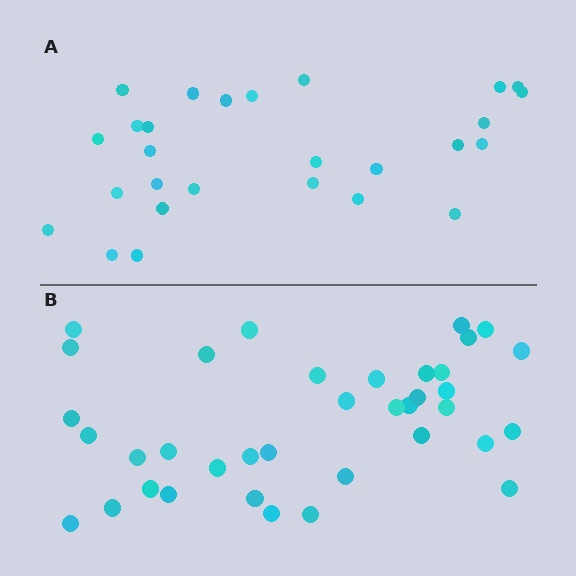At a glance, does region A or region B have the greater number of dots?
Region B (the bottom region) has more dots.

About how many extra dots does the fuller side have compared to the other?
Region B has roughly 10 or so more dots than region A.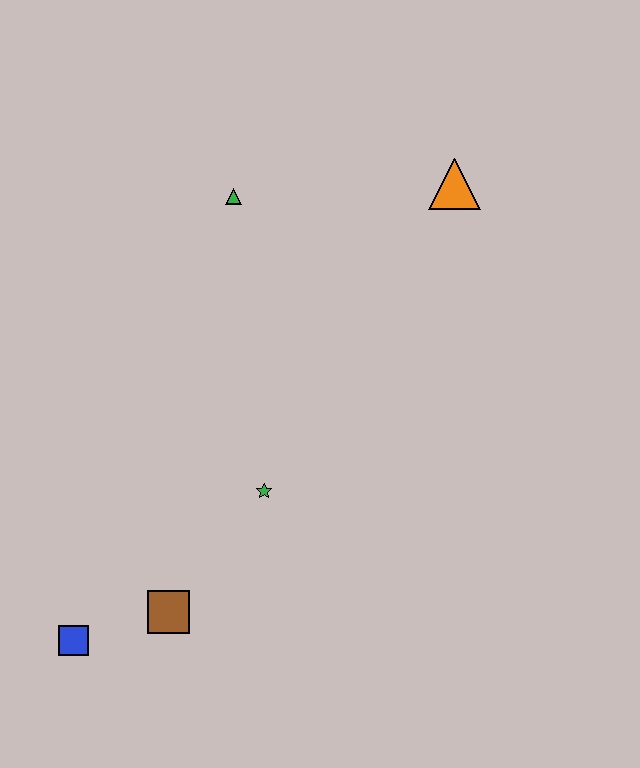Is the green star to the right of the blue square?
Yes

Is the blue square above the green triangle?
No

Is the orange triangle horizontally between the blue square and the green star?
No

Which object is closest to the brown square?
The blue square is closest to the brown square.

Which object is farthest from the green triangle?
The blue square is farthest from the green triangle.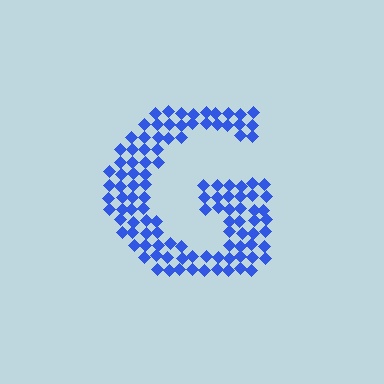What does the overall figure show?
The overall figure shows the letter G.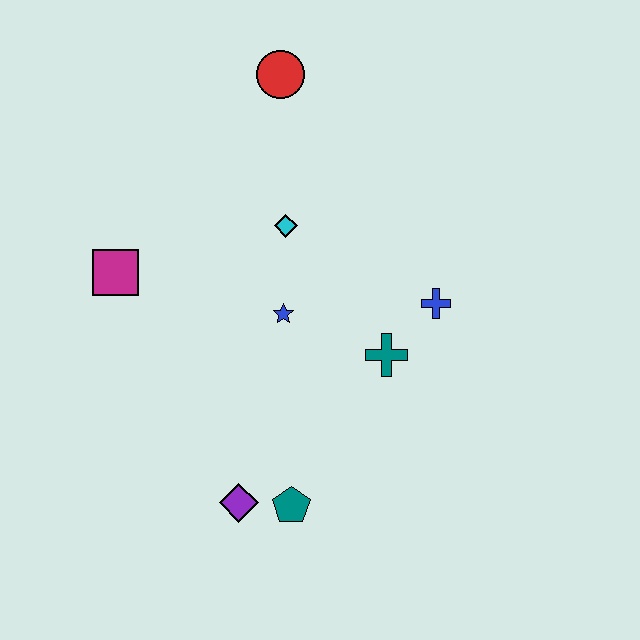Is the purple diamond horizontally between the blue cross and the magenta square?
Yes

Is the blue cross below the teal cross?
No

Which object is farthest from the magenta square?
The blue cross is farthest from the magenta square.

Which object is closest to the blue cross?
The teal cross is closest to the blue cross.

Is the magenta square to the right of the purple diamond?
No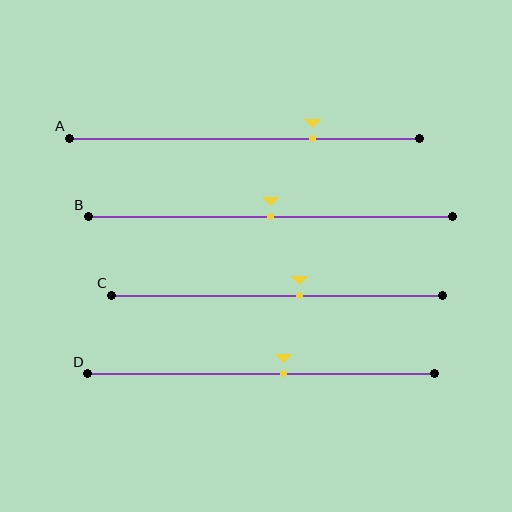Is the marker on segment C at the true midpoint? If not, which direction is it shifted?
No, the marker on segment C is shifted to the right by about 7% of the segment length.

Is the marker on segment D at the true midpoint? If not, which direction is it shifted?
No, the marker on segment D is shifted to the right by about 6% of the segment length.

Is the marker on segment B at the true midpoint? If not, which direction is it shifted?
Yes, the marker on segment B is at the true midpoint.